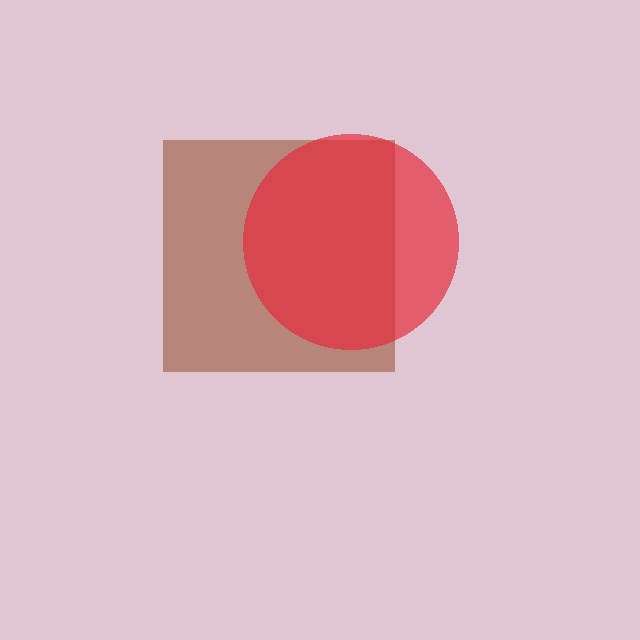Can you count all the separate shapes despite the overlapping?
Yes, there are 2 separate shapes.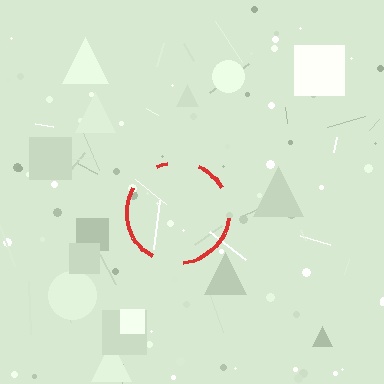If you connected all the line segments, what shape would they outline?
They would outline a circle.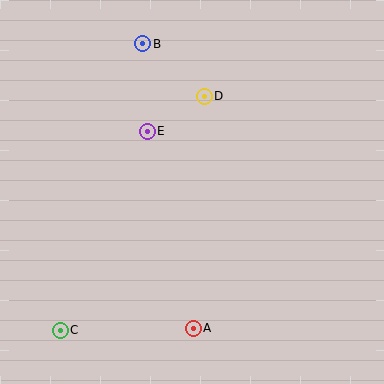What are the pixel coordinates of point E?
Point E is at (147, 131).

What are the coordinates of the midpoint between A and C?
The midpoint between A and C is at (127, 329).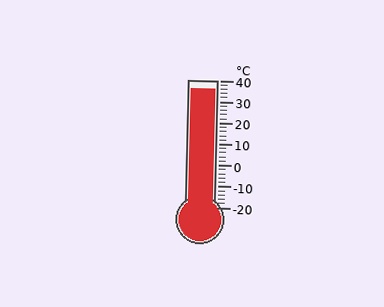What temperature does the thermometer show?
The thermometer shows approximately 36°C.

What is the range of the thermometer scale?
The thermometer scale ranges from -20°C to 40°C.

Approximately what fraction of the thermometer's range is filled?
The thermometer is filled to approximately 95% of its range.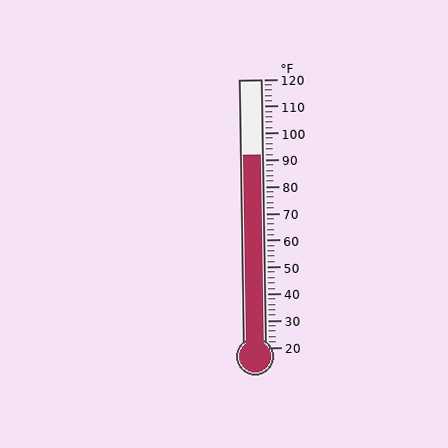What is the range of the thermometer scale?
The thermometer scale ranges from 20°F to 120°F.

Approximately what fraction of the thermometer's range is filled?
The thermometer is filled to approximately 70% of its range.